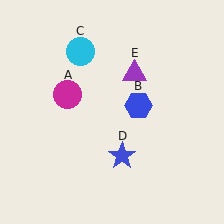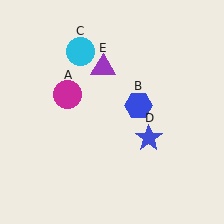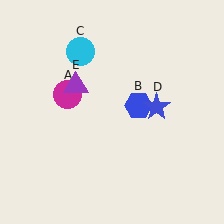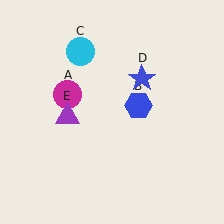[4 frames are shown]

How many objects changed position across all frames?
2 objects changed position: blue star (object D), purple triangle (object E).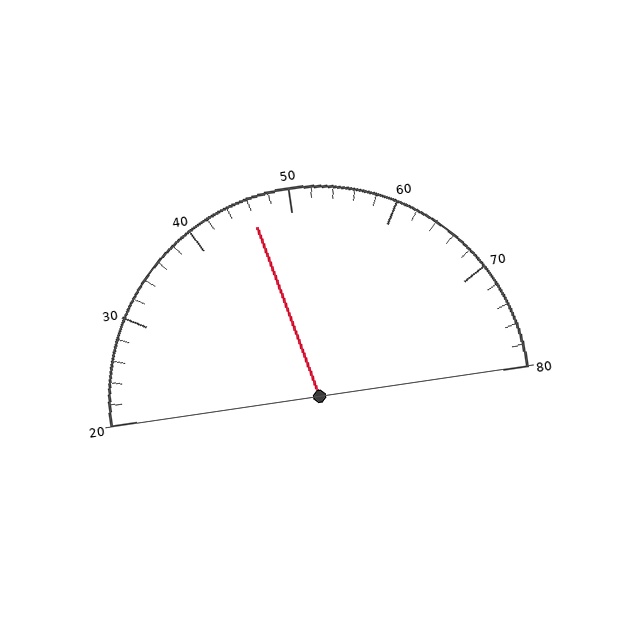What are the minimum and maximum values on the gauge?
The gauge ranges from 20 to 80.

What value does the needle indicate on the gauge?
The needle indicates approximately 46.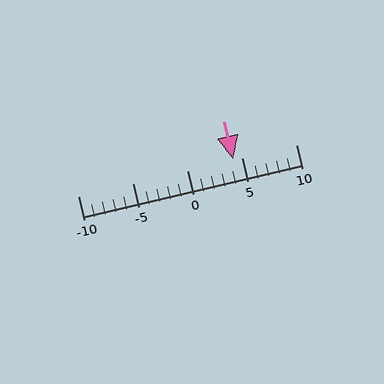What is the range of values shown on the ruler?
The ruler shows values from -10 to 10.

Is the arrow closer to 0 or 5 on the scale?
The arrow is closer to 5.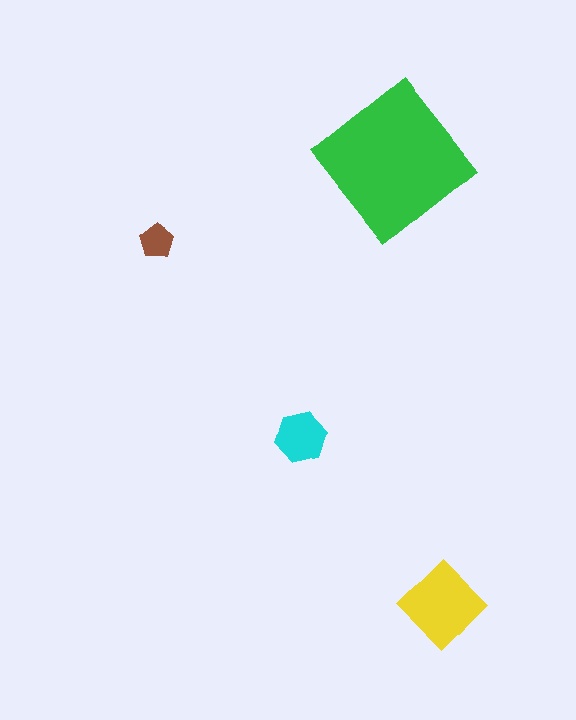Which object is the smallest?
The brown pentagon.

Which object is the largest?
The green diamond.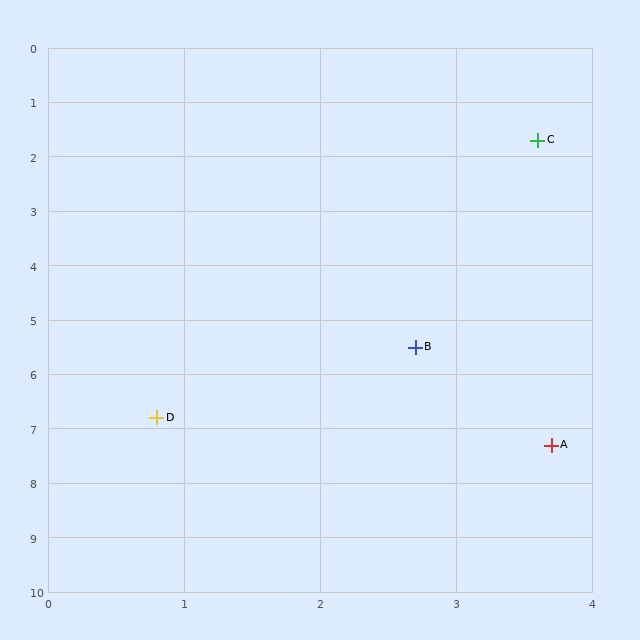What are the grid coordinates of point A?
Point A is at approximately (3.7, 7.3).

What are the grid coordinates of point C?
Point C is at approximately (3.6, 1.7).